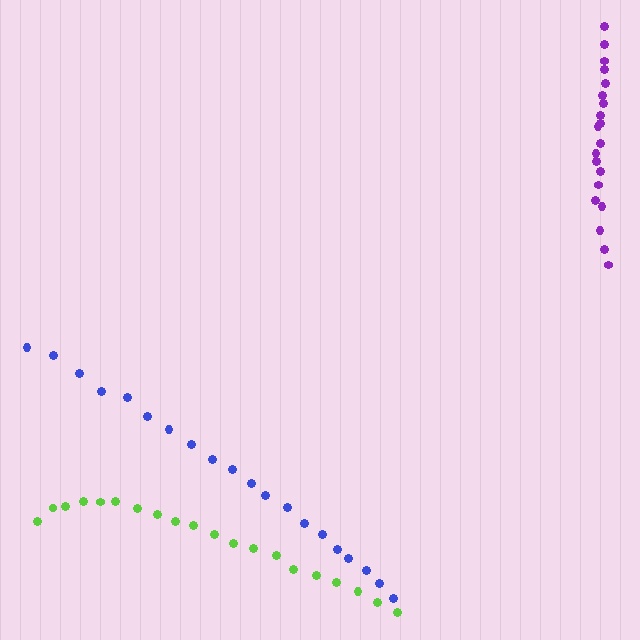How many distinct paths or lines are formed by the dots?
There are 3 distinct paths.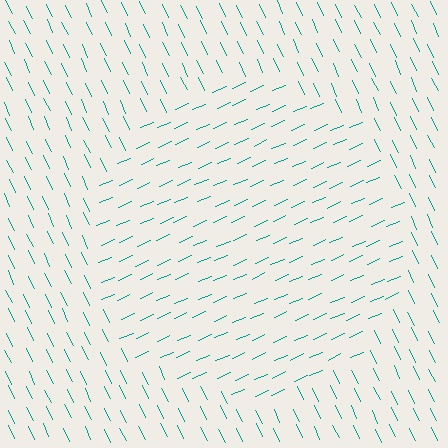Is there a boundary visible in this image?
Yes, there is a texture boundary formed by a change in line orientation.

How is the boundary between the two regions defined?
The boundary is defined purely by a change in line orientation (approximately 88 degrees difference). All lines are the same color and thickness.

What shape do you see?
I see a circle.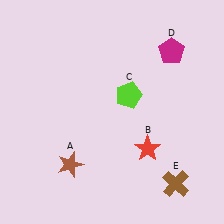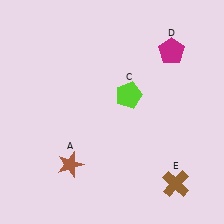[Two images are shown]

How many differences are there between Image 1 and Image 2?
There is 1 difference between the two images.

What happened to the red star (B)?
The red star (B) was removed in Image 2. It was in the bottom-right area of Image 1.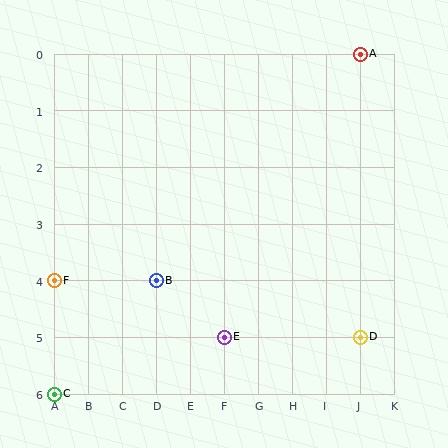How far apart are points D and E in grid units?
Points D and E are 4 columns apart.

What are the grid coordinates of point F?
Point F is at grid coordinates (A, 4).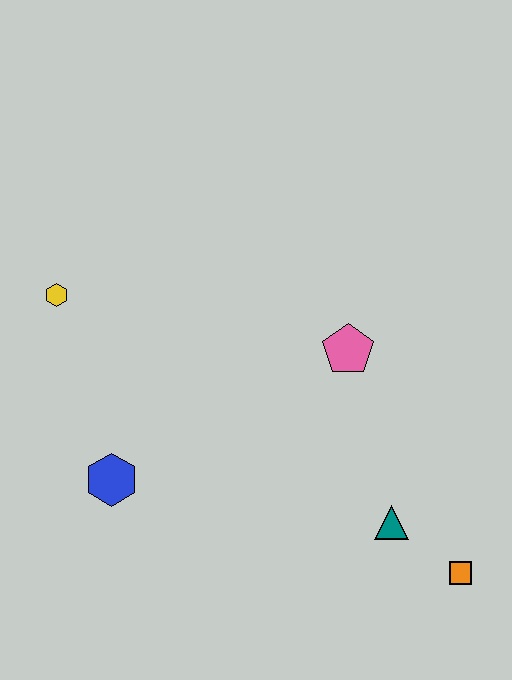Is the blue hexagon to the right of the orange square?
No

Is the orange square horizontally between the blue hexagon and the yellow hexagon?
No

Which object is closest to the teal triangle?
The orange square is closest to the teal triangle.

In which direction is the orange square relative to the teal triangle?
The orange square is to the right of the teal triangle.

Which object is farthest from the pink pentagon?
The yellow hexagon is farthest from the pink pentagon.